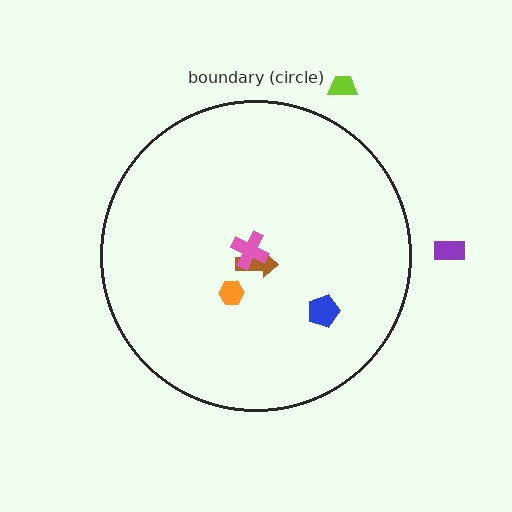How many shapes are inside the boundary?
4 inside, 2 outside.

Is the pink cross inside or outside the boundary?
Inside.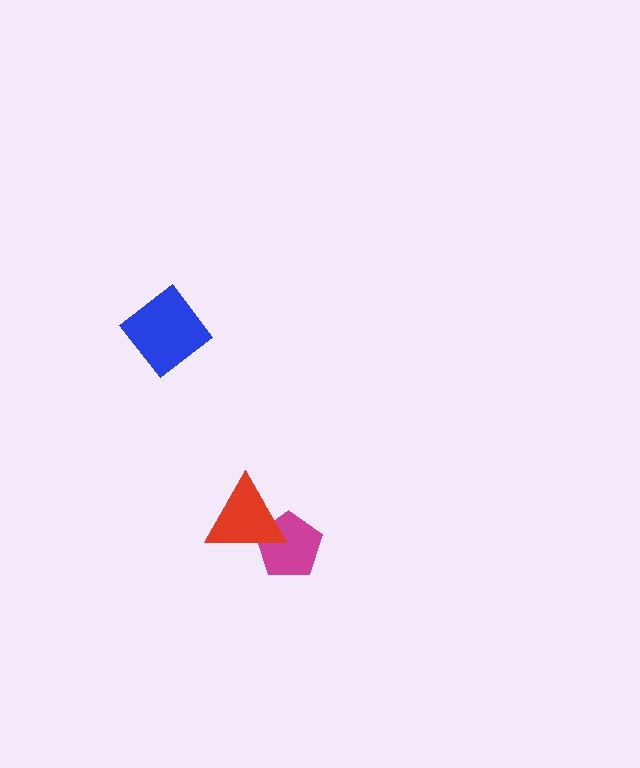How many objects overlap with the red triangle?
1 object overlaps with the red triangle.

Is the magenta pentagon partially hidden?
Yes, it is partially covered by another shape.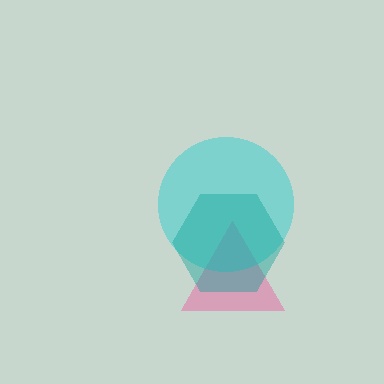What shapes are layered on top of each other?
The layered shapes are: a pink triangle, a cyan circle, a teal hexagon.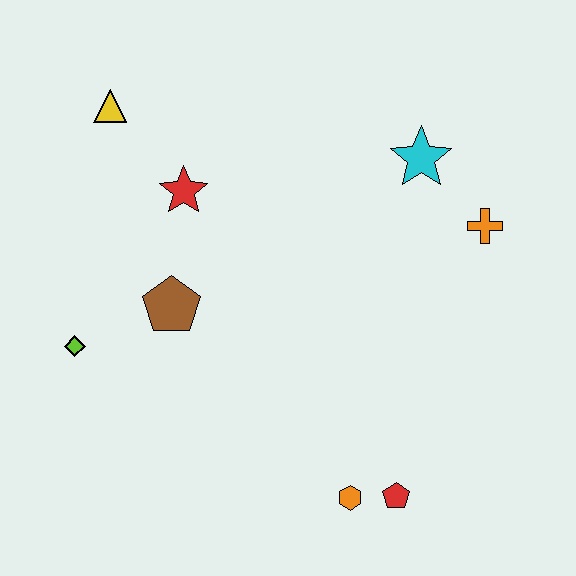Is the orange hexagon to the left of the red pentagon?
Yes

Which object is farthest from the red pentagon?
The yellow triangle is farthest from the red pentagon.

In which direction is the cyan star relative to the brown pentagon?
The cyan star is to the right of the brown pentagon.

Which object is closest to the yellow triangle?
The red star is closest to the yellow triangle.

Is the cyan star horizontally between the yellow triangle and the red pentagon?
No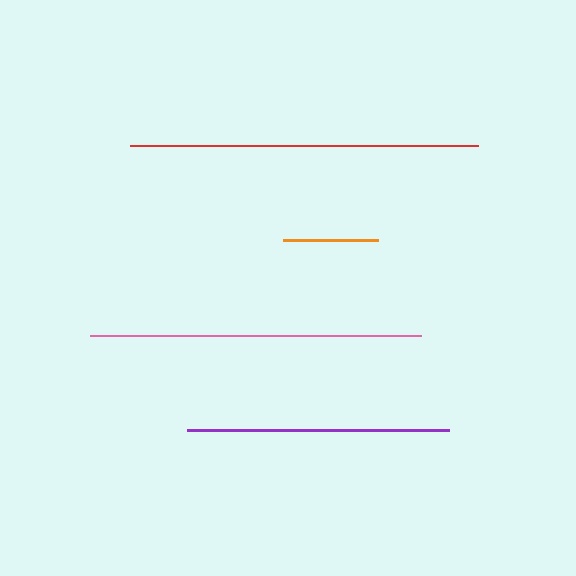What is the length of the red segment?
The red segment is approximately 348 pixels long.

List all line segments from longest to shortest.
From longest to shortest: red, pink, purple, orange.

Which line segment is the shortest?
The orange line is the shortest at approximately 95 pixels.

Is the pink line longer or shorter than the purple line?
The pink line is longer than the purple line.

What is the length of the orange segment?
The orange segment is approximately 95 pixels long.